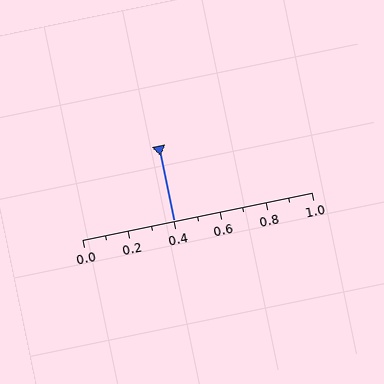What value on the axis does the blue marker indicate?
The marker indicates approximately 0.4.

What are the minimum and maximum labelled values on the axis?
The axis runs from 0.0 to 1.0.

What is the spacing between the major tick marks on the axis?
The major ticks are spaced 0.2 apart.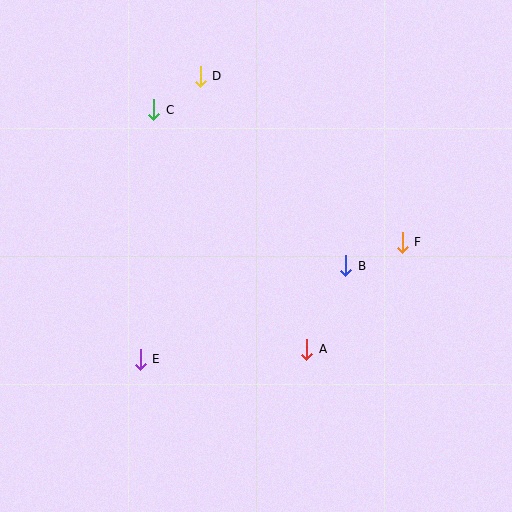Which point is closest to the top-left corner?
Point C is closest to the top-left corner.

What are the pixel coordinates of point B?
Point B is at (346, 266).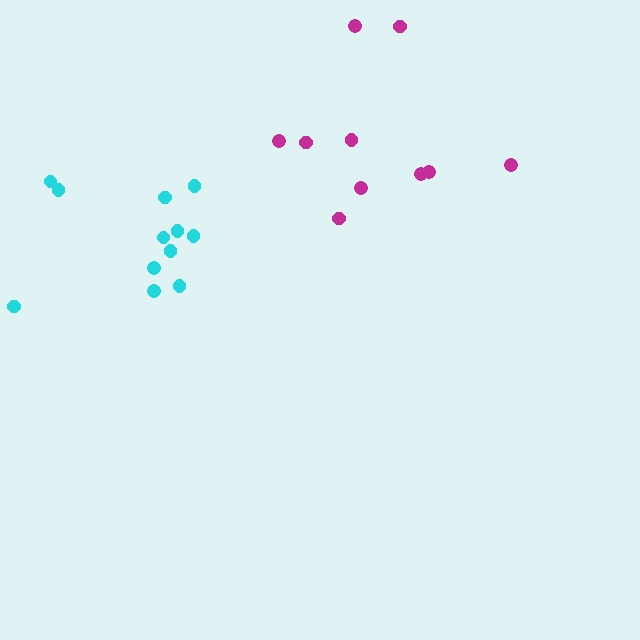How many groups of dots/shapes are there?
There are 2 groups.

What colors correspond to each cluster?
The clusters are colored: cyan, magenta.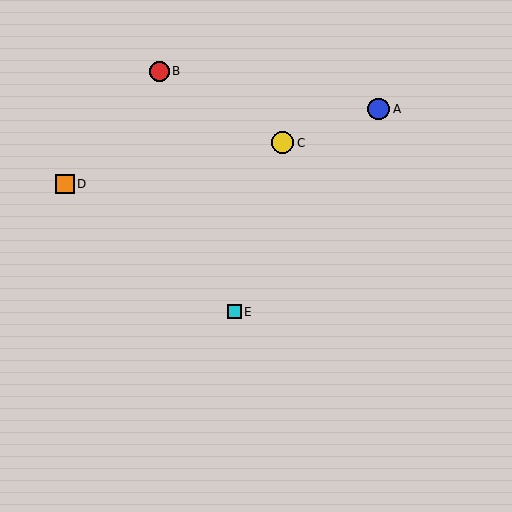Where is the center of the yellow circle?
The center of the yellow circle is at (283, 143).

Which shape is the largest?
The yellow circle (labeled C) is the largest.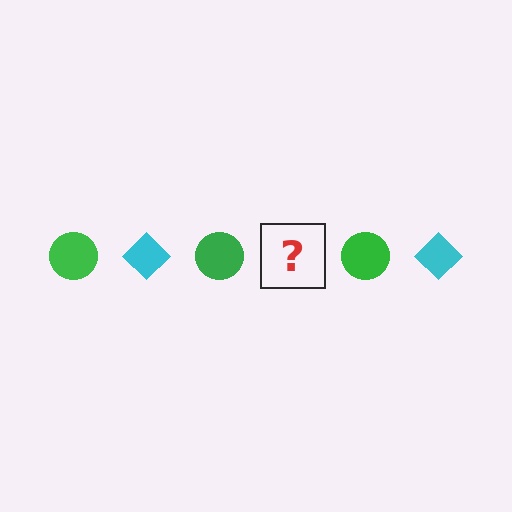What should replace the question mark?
The question mark should be replaced with a cyan diamond.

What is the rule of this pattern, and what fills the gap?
The rule is that the pattern alternates between green circle and cyan diamond. The gap should be filled with a cyan diamond.